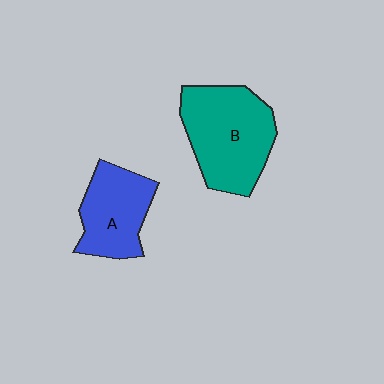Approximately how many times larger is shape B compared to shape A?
Approximately 1.4 times.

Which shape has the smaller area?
Shape A (blue).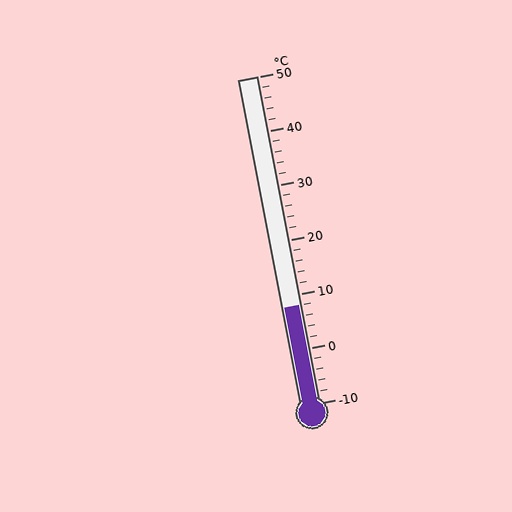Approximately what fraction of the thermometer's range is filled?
The thermometer is filled to approximately 30% of its range.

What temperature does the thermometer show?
The thermometer shows approximately 8°C.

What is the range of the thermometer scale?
The thermometer scale ranges from -10°C to 50°C.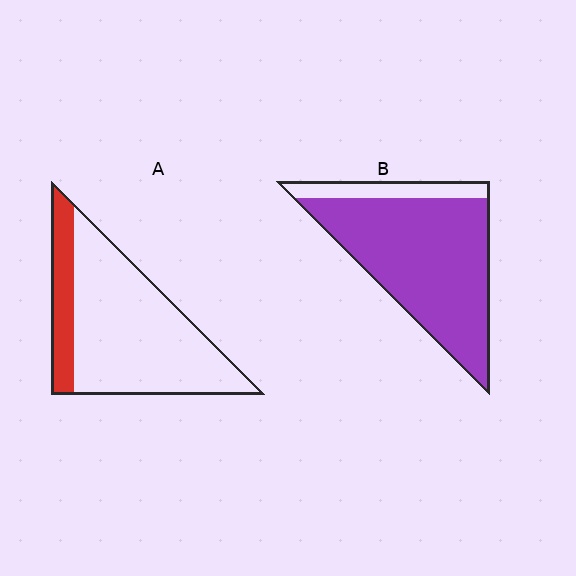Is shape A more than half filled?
No.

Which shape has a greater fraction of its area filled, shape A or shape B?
Shape B.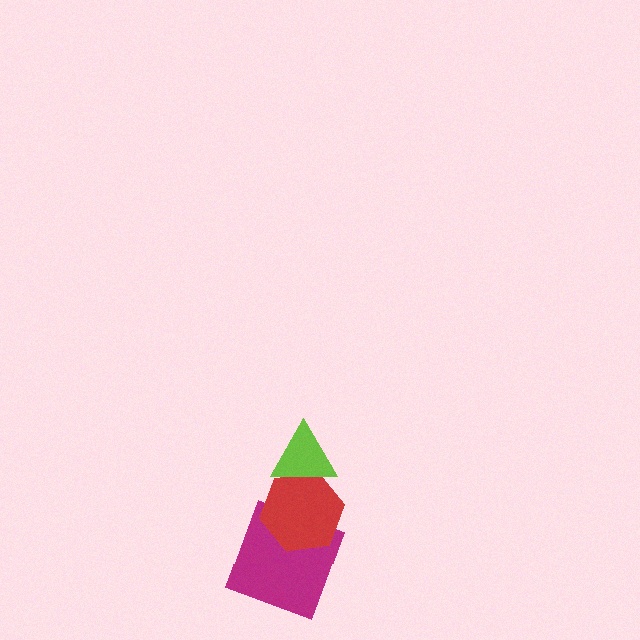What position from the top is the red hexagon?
The red hexagon is 2nd from the top.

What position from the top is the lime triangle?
The lime triangle is 1st from the top.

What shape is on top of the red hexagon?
The lime triangle is on top of the red hexagon.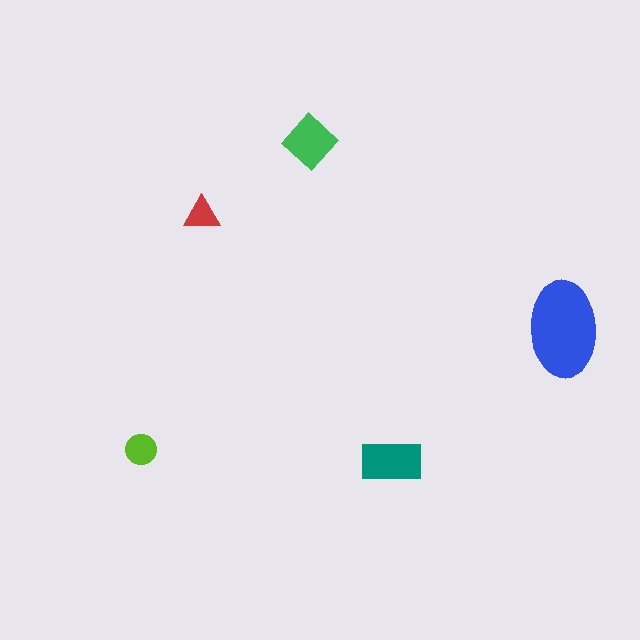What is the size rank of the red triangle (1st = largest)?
5th.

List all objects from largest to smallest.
The blue ellipse, the teal rectangle, the green diamond, the lime circle, the red triangle.